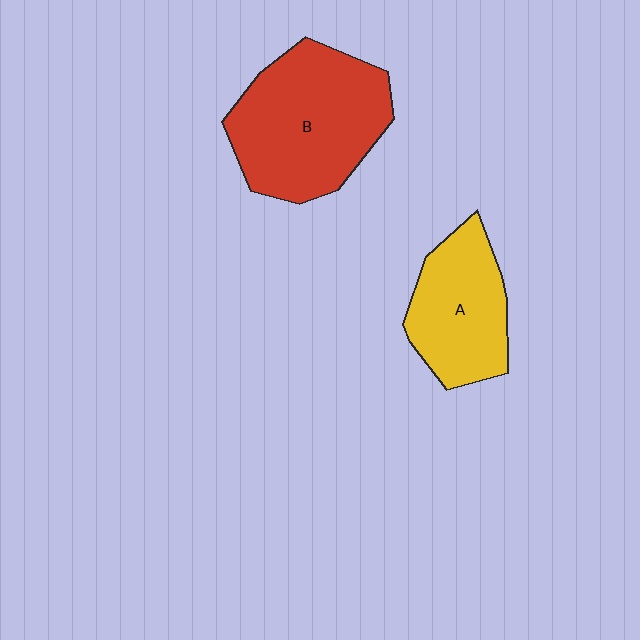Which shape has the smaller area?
Shape A (yellow).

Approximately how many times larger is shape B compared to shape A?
Approximately 1.5 times.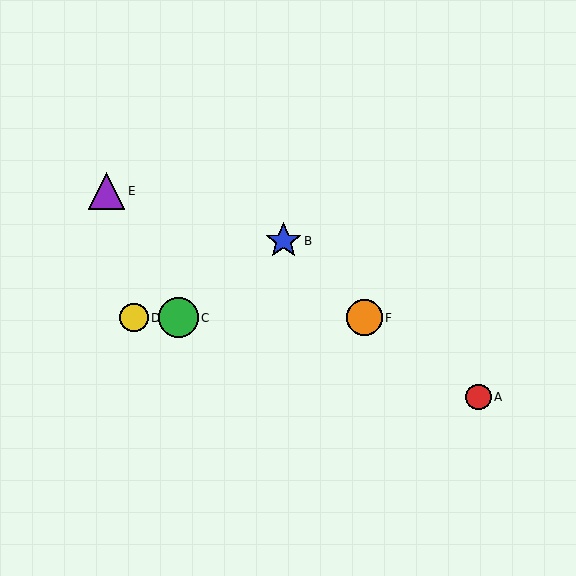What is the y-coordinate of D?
Object D is at y≈318.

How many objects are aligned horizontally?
3 objects (C, D, F) are aligned horizontally.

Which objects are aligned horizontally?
Objects C, D, F are aligned horizontally.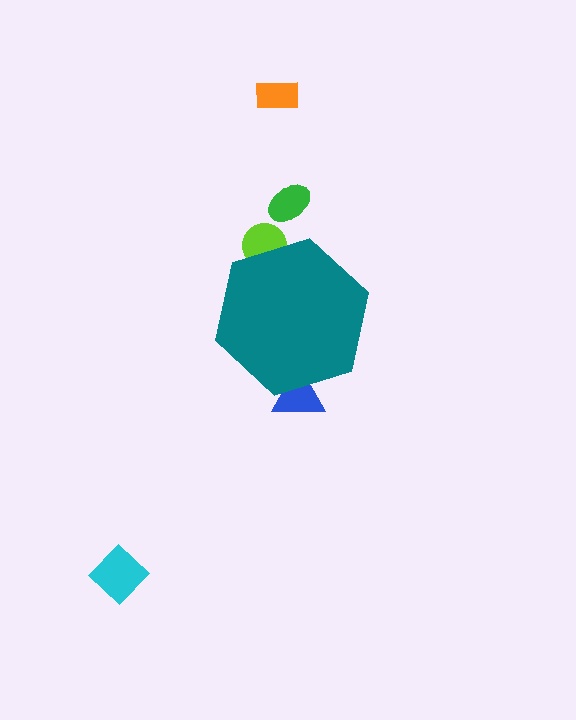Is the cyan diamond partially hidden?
No, the cyan diamond is fully visible.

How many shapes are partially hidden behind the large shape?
2 shapes are partially hidden.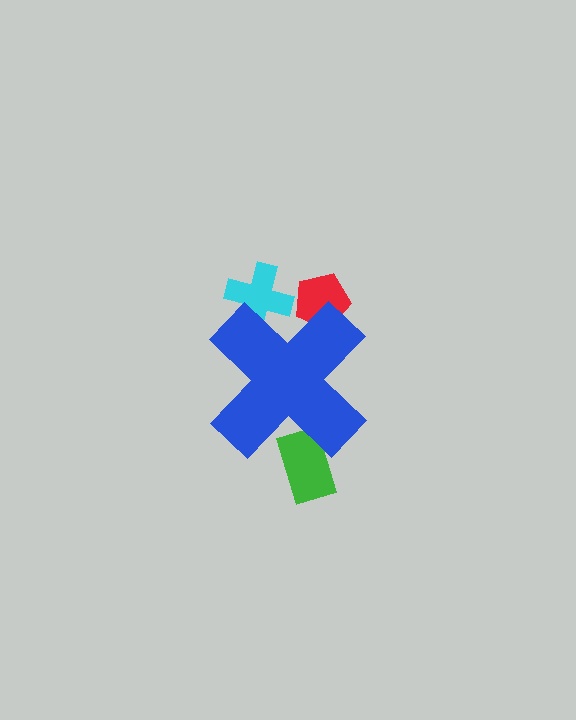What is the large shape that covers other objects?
A blue cross.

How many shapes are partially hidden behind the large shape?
3 shapes are partially hidden.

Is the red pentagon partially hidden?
Yes, the red pentagon is partially hidden behind the blue cross.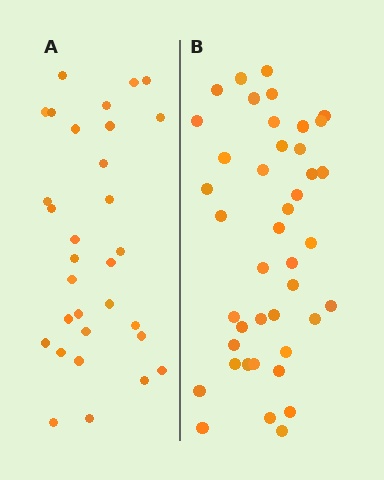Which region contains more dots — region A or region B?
Region B (the right region) has more dots.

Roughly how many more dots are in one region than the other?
Region B has roughly 12 or so more dots than region A.